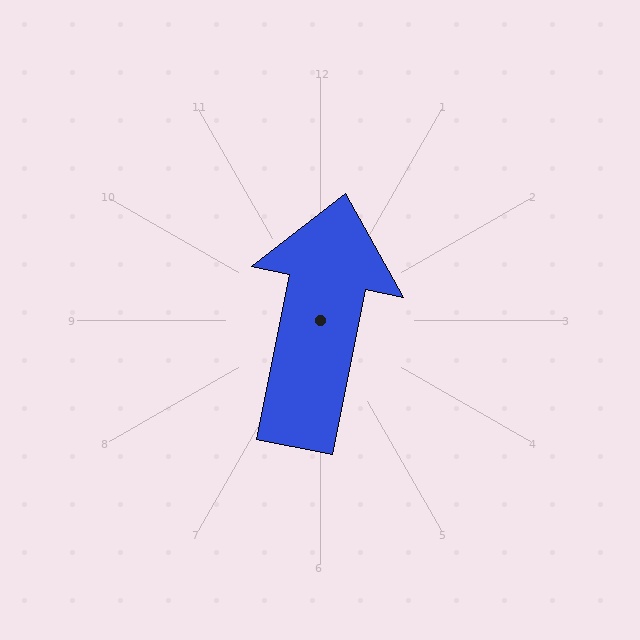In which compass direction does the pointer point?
North.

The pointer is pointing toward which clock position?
Roughly 12 o'clock.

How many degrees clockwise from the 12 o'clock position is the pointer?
Approximately 11 degrees.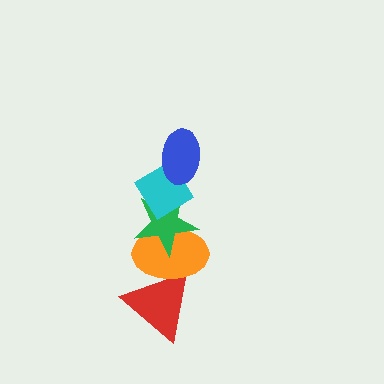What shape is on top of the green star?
The cyan diamond is on top of the green star.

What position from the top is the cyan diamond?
The cyan diamond is 2nd from the top.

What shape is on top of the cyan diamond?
The blue ellipse is on top of the cyan diamond.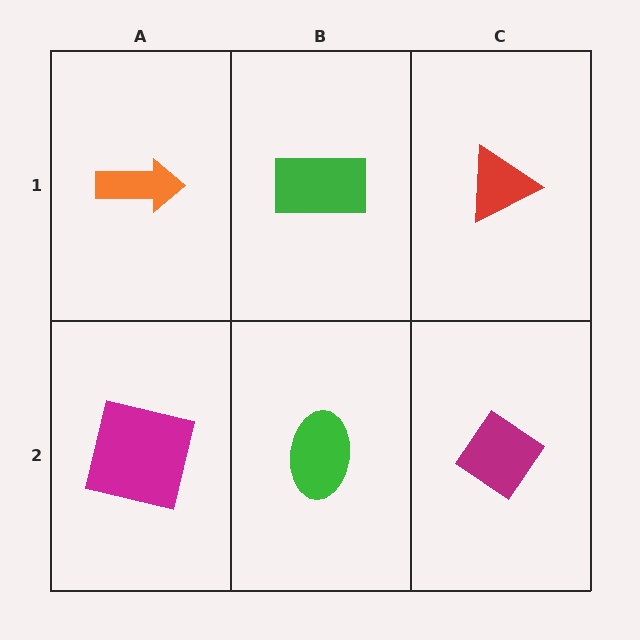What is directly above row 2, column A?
An orange arrow.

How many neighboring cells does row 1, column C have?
2.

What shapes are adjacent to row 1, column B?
A green ellipse (row 2, column B), an orange arrow (row 1, column A), a red triangle (row 1, column C).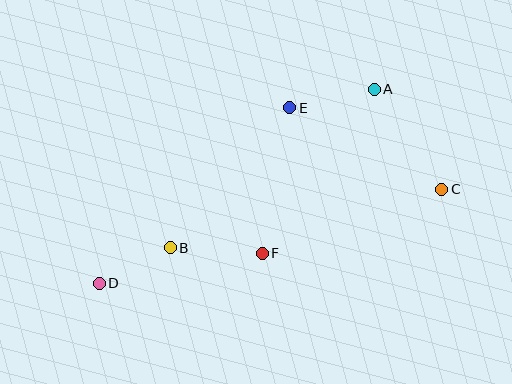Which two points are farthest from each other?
Points C and D are farthest from each other.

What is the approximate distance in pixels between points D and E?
The distance between D and E is approximately 259 pixels.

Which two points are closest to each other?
Points B and D are closest to each other.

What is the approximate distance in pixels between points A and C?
The distance between A and C is approximately 121 pixels.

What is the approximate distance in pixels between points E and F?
The distance between E and F is approximately 148 pixels.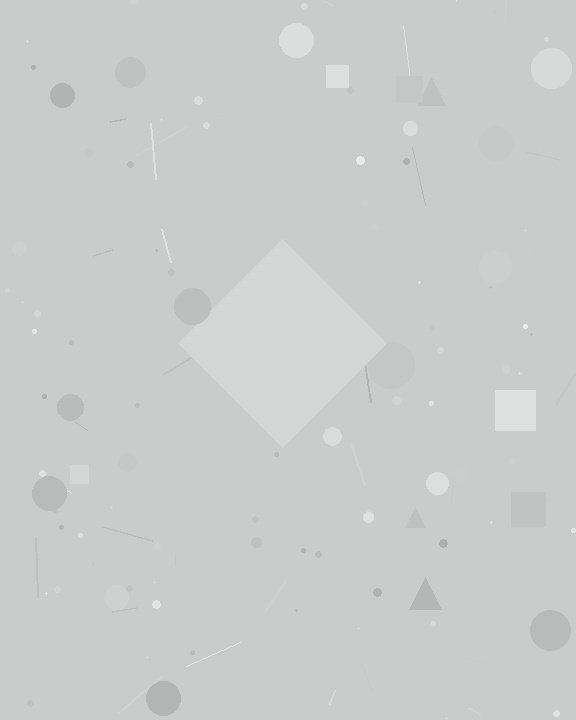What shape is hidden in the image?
A diamond is hidden in the image.